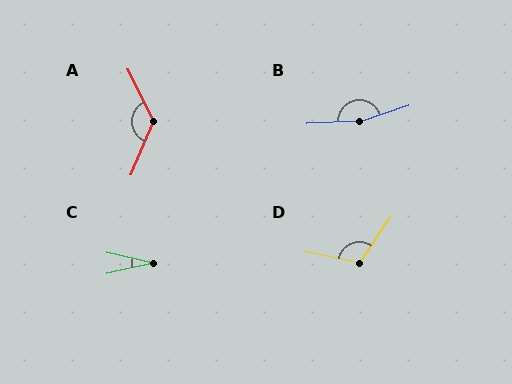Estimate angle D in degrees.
Approximately 112 degrees.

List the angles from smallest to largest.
C (26°), D (112°), A (132°), B (164°).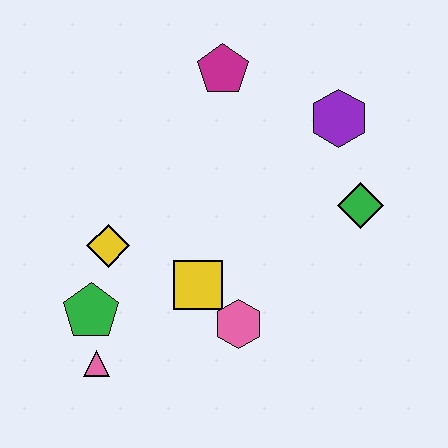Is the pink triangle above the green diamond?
No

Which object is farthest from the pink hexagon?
The magenta pentagon is farthest from the pink hexagon.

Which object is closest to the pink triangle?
The green pentagon is closest to the pink triangle.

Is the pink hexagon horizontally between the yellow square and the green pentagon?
No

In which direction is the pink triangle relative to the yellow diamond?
The pink triangle is below the yellow diamond.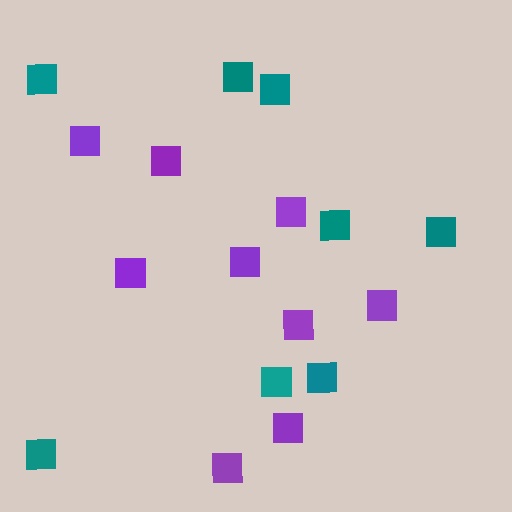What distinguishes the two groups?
There are 2 groups: one group of teal squares (8) and one group of purple squares (9).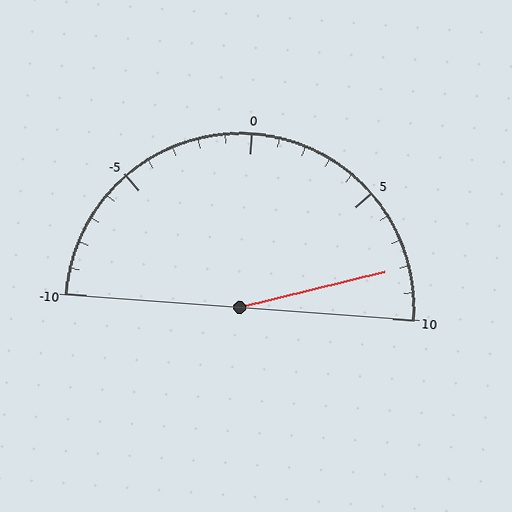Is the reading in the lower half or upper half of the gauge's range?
The reading is in the upper half of the range (-10 to 10).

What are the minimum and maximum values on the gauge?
The gauge ranges from -10 to 10.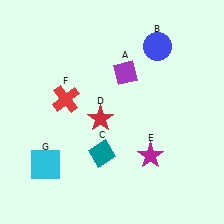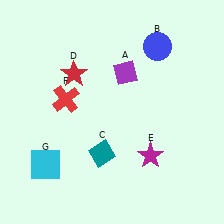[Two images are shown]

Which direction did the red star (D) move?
The red star (D) moved up.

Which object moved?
The red star (D) moved up.